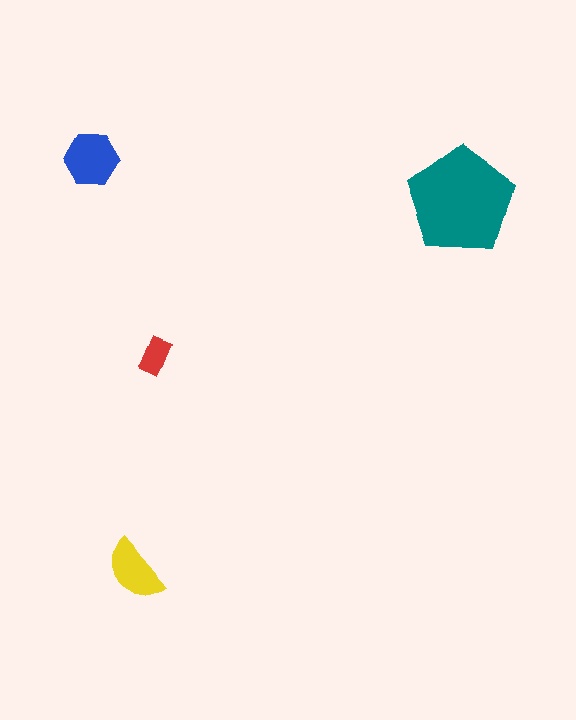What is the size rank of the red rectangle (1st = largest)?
4th.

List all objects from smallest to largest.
The red rectangle, the yellow semicircle, the blue hexagon, the teal pentagon.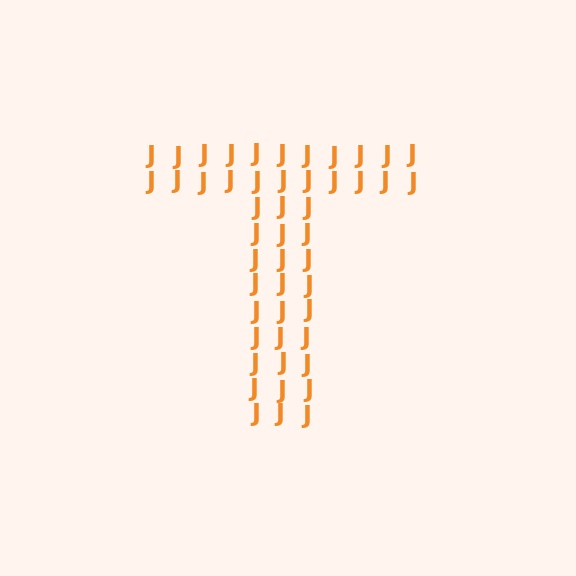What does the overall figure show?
The overall figure shows the letter T.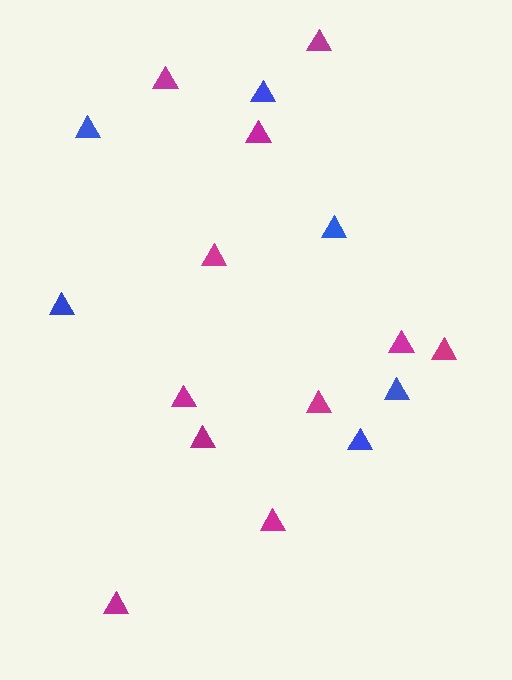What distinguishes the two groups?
There are 2 groups: one group of blue triangles (6) and one group of magenta triangles (11).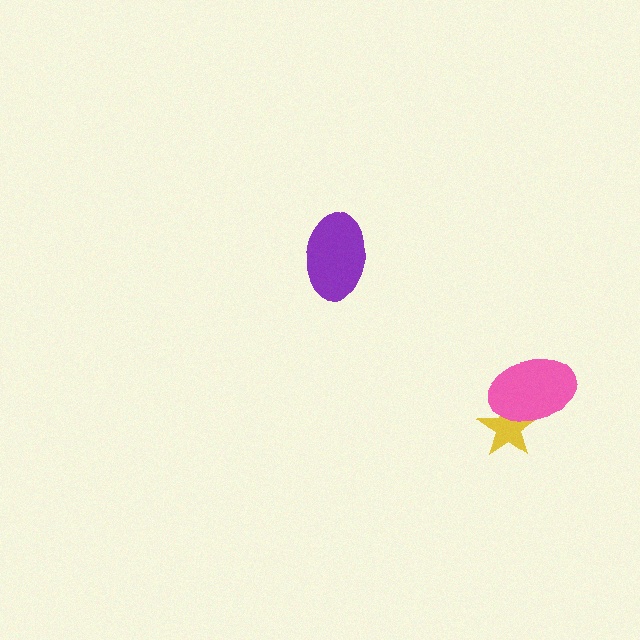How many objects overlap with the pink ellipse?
1 object overlaps with the pink ellipse.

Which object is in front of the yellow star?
The pink ellipse is in front of the yellow star.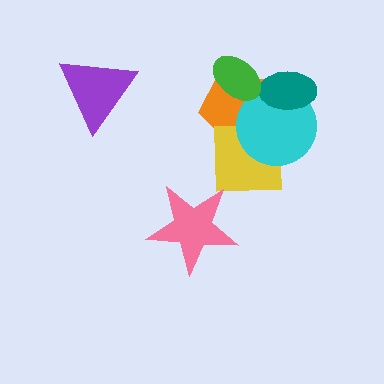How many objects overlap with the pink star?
0 objects overlap with the pink star.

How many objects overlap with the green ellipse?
1 object overlaps with the green ellipse.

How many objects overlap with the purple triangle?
0 objects overlap with the purple triangle.